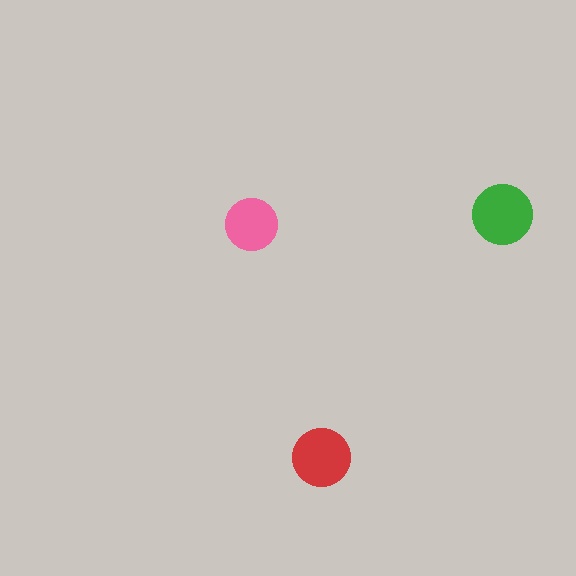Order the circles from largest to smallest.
the green one, the red one, the pink one.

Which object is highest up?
The green circle is topmost.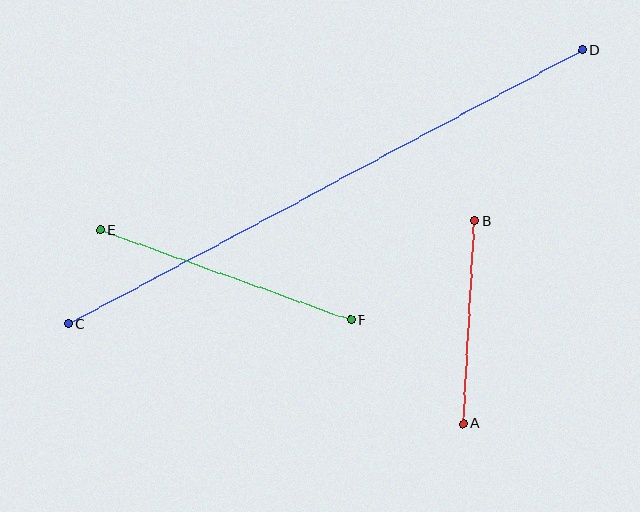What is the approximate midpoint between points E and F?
The midpoint is at approximately (226, 275) pixels.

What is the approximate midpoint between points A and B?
The midpoint is at approximately (469, 322) pixels.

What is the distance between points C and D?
The distance is approximately 583 pixels.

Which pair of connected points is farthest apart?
Points C and D are farthest apart.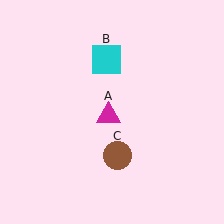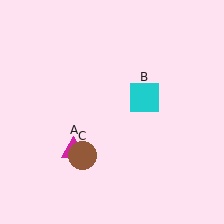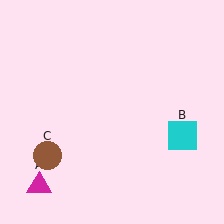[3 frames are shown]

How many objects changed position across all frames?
3 objects changed position: magenta triangle (object A), cyan square (object B), brown circle (object C).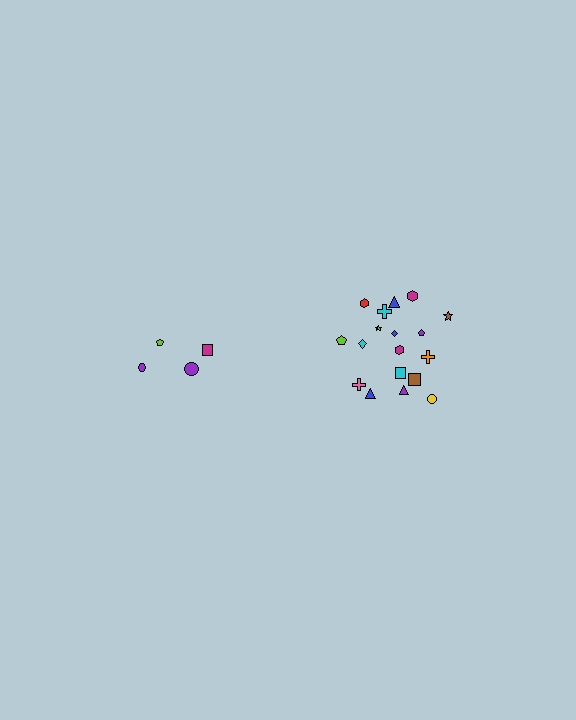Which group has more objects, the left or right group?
The right group.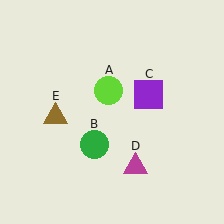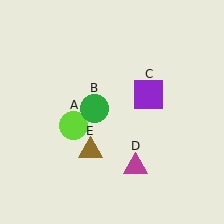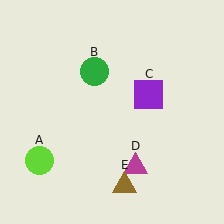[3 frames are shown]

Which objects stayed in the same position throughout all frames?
Purple square (object C) and magenta triangle (object D) remained stationary.